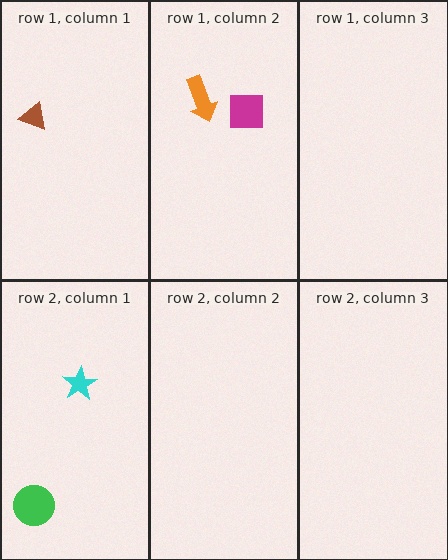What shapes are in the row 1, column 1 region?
The brown triangle.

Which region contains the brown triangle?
The row 1, column 1 region.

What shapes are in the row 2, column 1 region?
The green circle, the cyan star.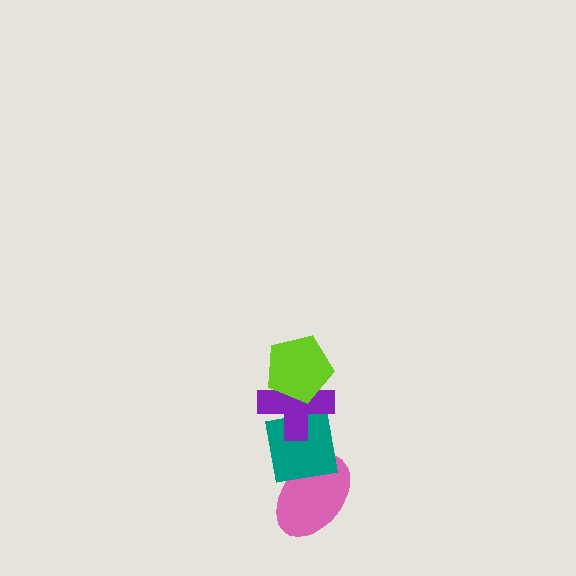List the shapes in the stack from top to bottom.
From top to bottom: the lime pentagon, the purple cross, the teal square, the pink ellipse.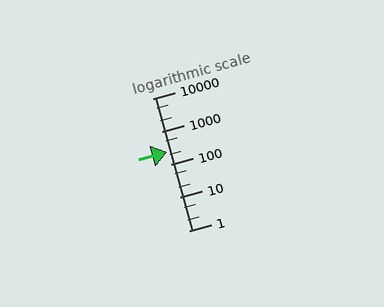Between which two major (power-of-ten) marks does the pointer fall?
The pointer is between 100 and 1000.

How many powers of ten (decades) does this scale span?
The scale spans 4 decades, from 1 to 10000.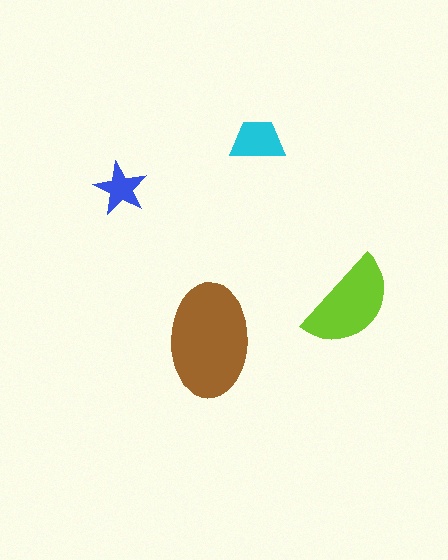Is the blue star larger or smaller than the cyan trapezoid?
Smaller.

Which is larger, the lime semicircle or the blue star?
The lime semicircle.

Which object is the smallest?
The blue star.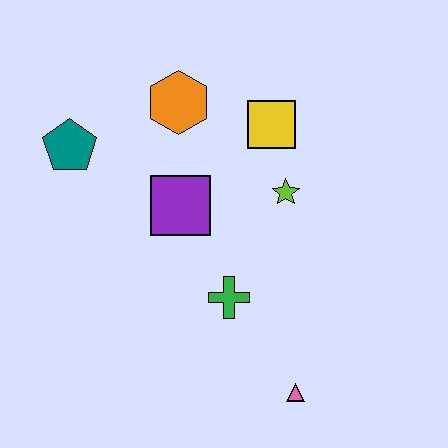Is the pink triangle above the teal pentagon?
No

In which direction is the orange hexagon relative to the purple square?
The orange hexagon is above the purple square.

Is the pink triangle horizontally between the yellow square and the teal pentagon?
No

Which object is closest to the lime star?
The yellow square is closest to the lime star.